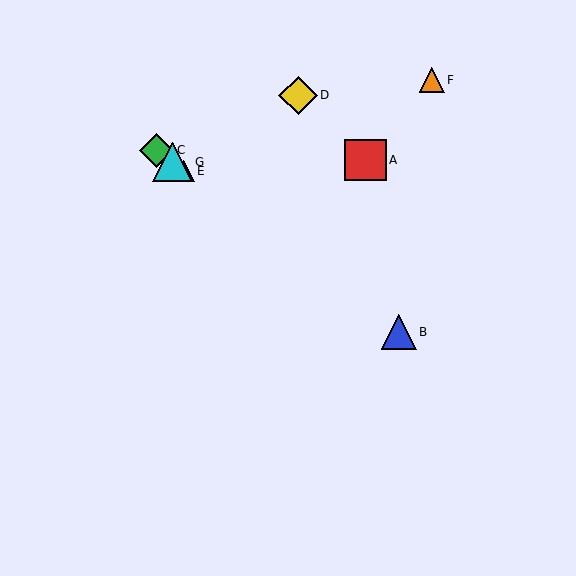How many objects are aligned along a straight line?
4 objects (B, C, E, G) are aligned along a straight line.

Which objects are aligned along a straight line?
Objects B, C, E, G are aligned along a straight line.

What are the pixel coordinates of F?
Object F is at (432, 80).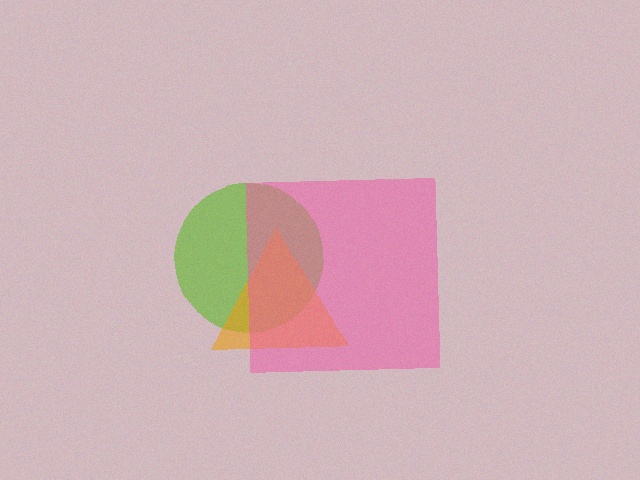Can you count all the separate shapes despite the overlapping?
Yes, there are 3 separate shapes.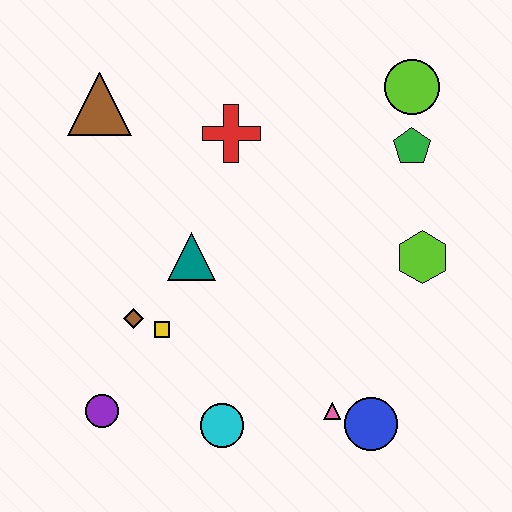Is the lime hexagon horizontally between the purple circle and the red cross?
No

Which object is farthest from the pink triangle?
The brown triangle is farthest from the pink triangle.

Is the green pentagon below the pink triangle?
No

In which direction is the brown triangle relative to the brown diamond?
The brown triangle is above the brown diamond.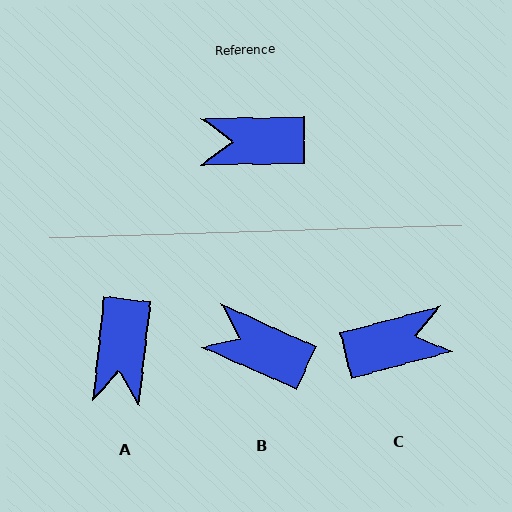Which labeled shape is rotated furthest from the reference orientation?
C, about 166 degrees away.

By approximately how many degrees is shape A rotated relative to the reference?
Approximately 83 degrees counter-clockwise.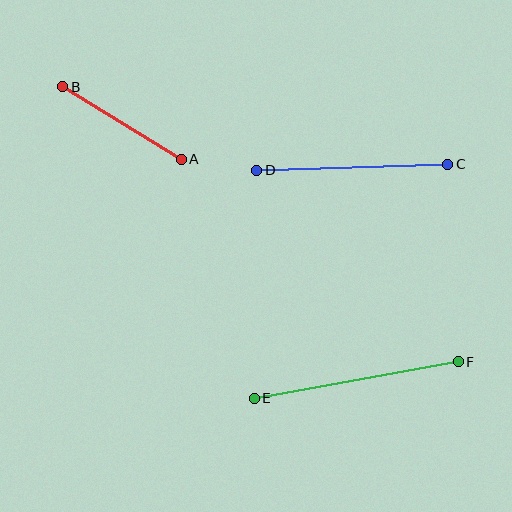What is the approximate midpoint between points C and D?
The midpoint is at approximately (352, 167) pixels.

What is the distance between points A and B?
The distance is approximately 139 pixels.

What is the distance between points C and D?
The distance is approximately 191 pixels.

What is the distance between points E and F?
The distance is approximately 207 pixels.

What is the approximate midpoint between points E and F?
The midpoint is at approximately (356, 380) pixels.